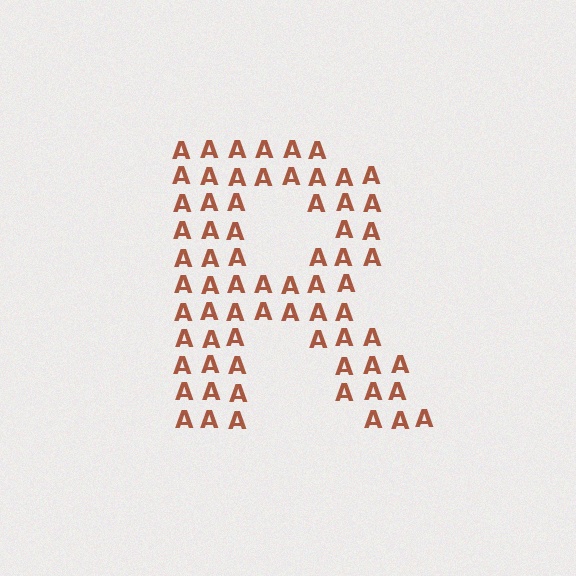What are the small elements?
The small elements are letter A's.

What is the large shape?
The large shape is the letter R.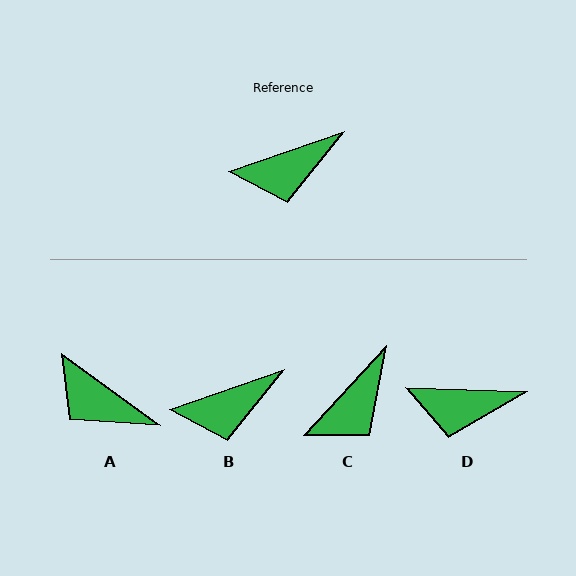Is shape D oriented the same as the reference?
No, it is off by about 21 degrees.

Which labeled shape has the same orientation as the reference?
B.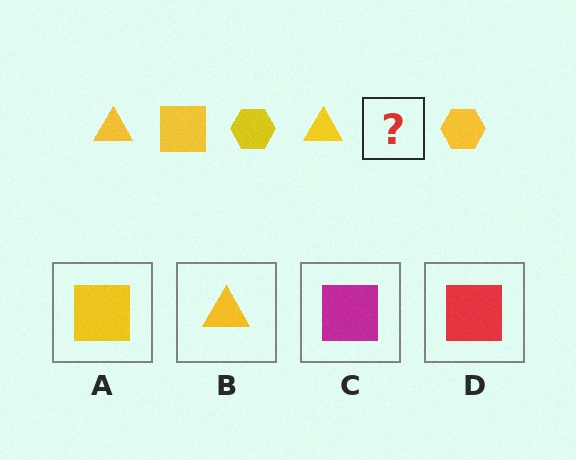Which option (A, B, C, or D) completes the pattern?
A.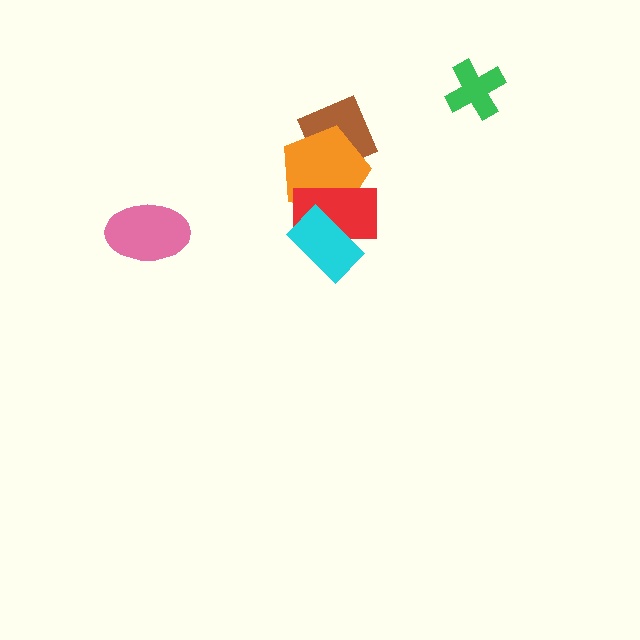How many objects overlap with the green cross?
0 objects overlap with the green cross.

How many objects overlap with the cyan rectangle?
2 objects overlap with the cyan rectangle.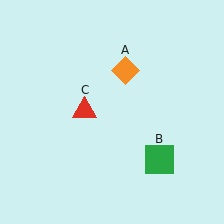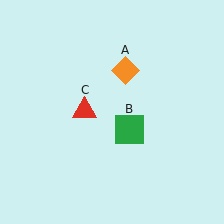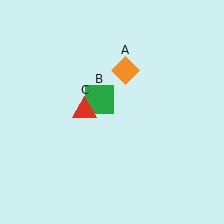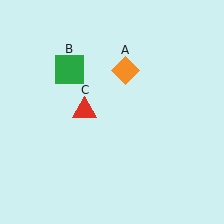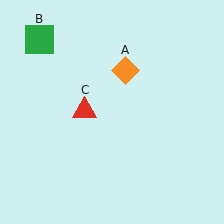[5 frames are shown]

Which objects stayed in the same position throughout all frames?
Orange diamond (object A) and red triangle (object C) remained stationary.